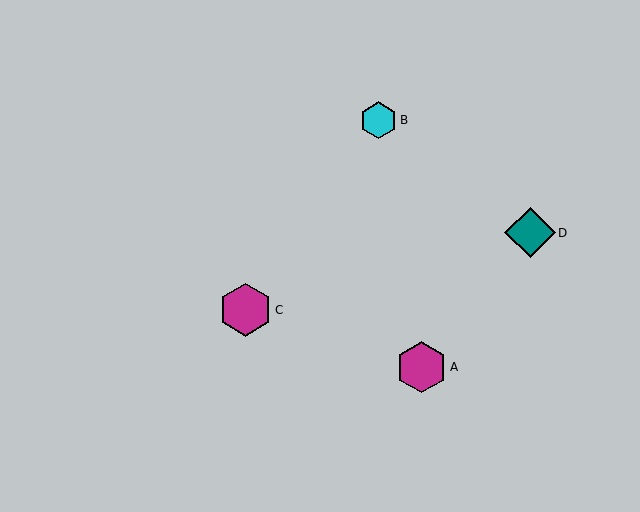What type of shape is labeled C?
Shape C is a magenta hexagon.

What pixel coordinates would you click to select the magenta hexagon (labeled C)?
Click at (246, 310) to select the magenta hexagon C.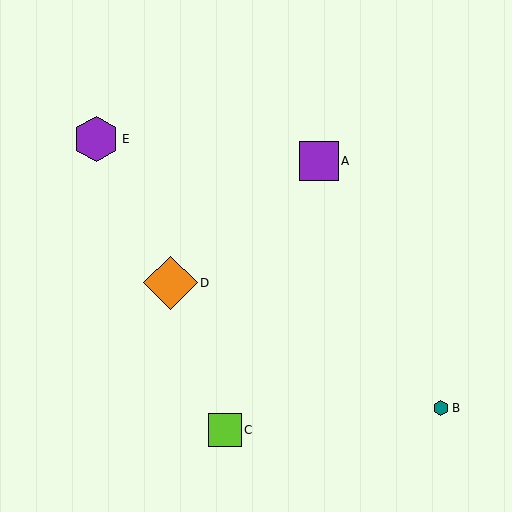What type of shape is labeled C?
Shape C is a lime square.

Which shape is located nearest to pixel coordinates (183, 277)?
The orange diamond (labeled D) at (170, 283) is nearest to that location.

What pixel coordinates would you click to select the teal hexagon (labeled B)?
Click at (441, 408) to select the teal hexagon B.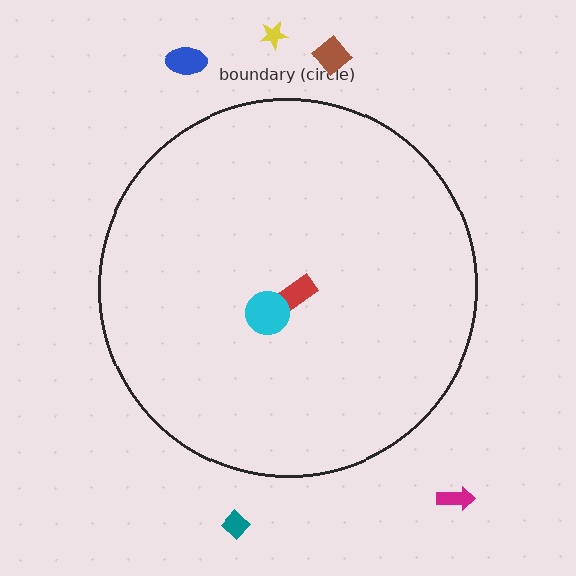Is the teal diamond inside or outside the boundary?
Outside.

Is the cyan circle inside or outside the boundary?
Inside.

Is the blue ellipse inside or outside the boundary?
Outside.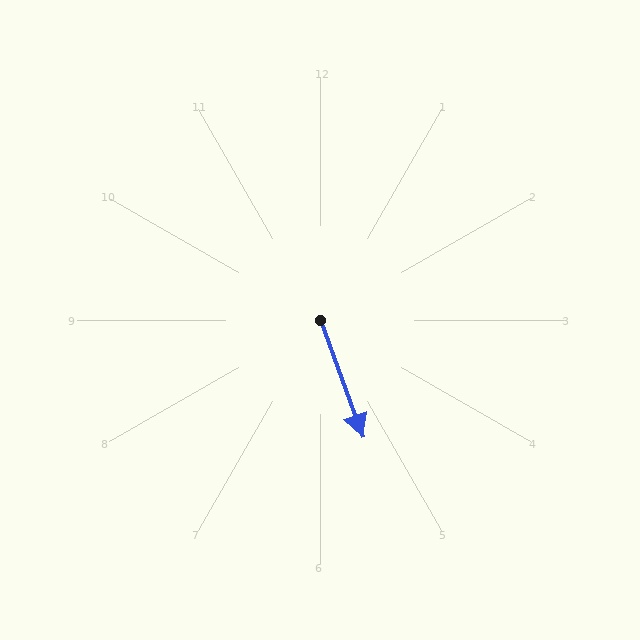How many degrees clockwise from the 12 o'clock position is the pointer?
Approximately 160 degrees.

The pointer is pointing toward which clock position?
Roughly 5 o'clock.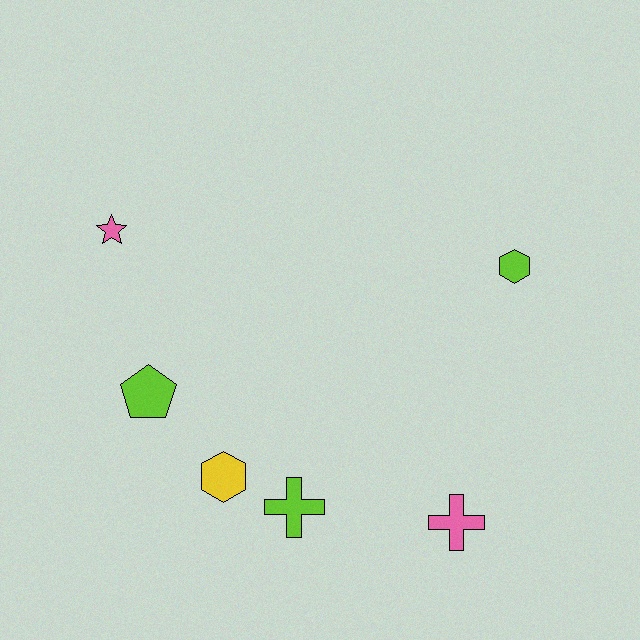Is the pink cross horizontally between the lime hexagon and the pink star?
Yes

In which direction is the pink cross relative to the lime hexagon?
The pink cross is below the lime hexagon.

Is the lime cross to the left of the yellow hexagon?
No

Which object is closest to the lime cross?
The yellow hexagon is closest to the lime cross.